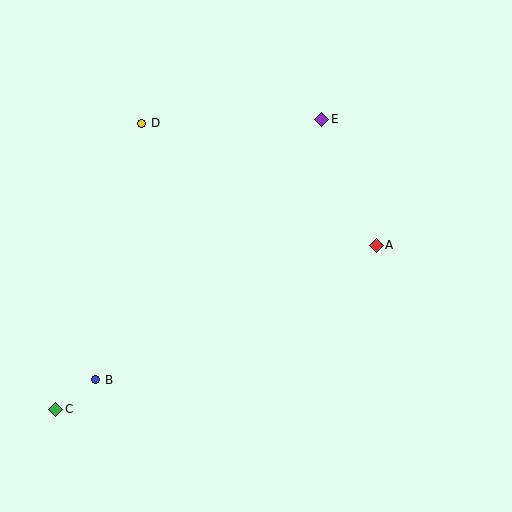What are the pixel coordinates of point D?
Point D is at (142, 123).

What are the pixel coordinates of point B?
Point B is at (96, 380).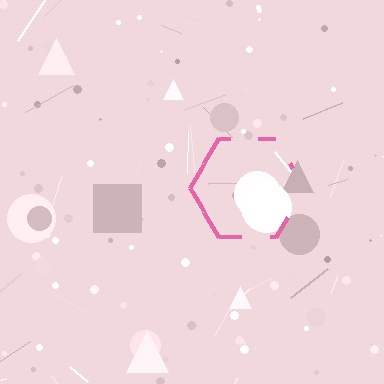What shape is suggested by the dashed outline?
The dashed outline suggests a hexagon.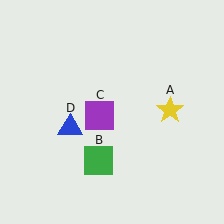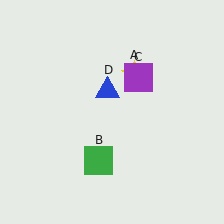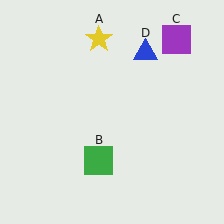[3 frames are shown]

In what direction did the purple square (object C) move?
The purple square (object C) moved up and to the right.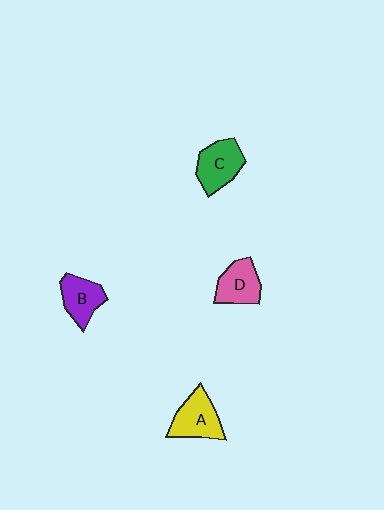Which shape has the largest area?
Shape C (green).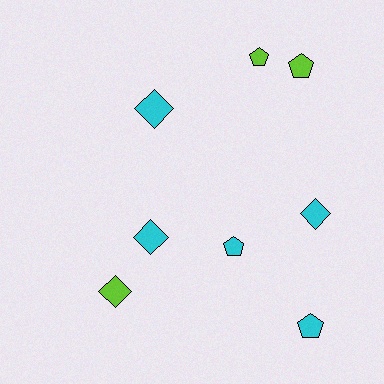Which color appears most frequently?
Cyan, with 5 objects.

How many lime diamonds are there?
There is 1 lime diamond.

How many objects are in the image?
There are 8 objects.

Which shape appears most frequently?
Pentagon, with 4 objects.